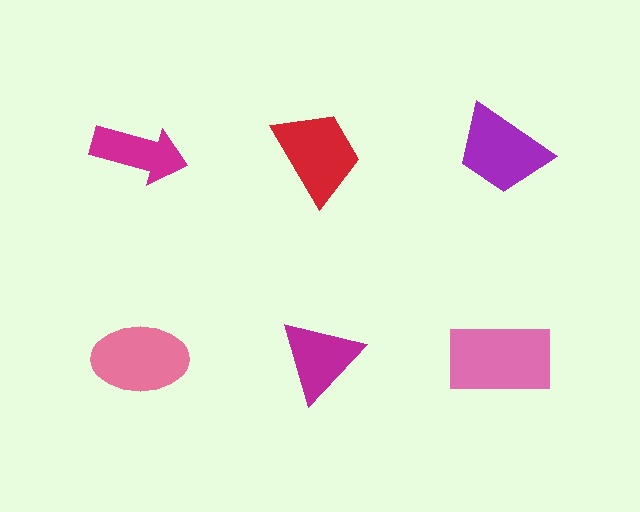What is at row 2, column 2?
A magenta triangle.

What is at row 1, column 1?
A magenta arrow.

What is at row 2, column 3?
A pink rectangle.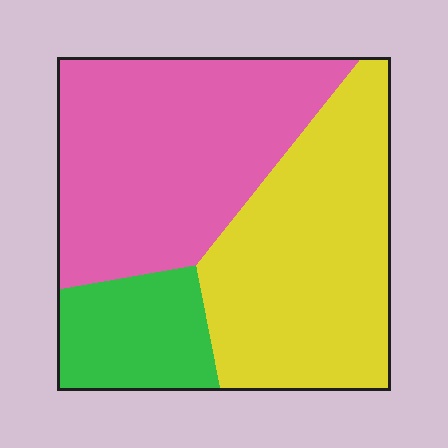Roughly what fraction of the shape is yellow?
Yellow covers 41% of the shape.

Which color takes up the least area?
Green, at roughly 15%.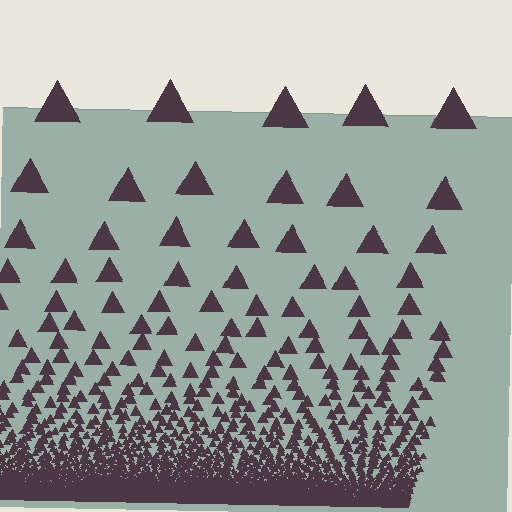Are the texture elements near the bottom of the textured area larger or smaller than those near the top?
Smaller. The gradient is inverted — elements near the bottom are smaller and denser.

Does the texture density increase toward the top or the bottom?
Density increases toward the bottom.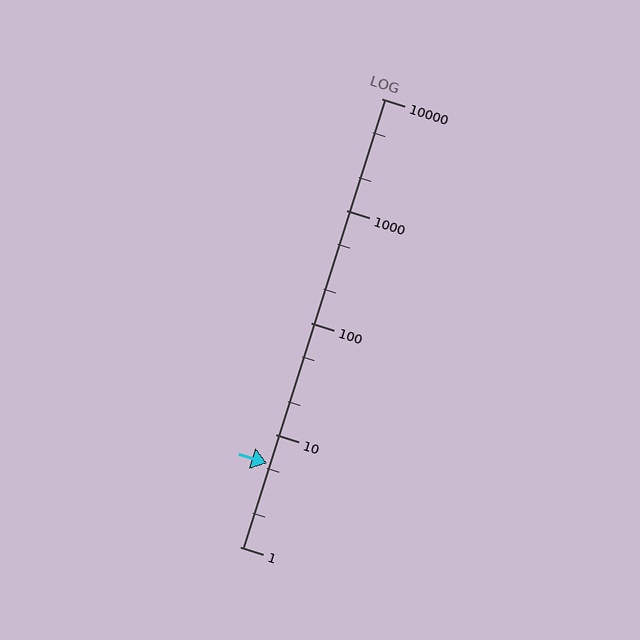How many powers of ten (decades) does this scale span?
The scale spans 4 decades, from 1 to 10000.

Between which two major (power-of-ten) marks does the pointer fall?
The pointer is between 1 and 10.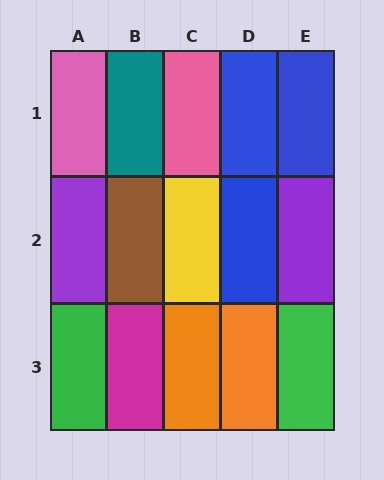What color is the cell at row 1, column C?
Pink.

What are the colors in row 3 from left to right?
Green, magenta, orange, orange, green.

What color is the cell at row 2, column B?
Brown.